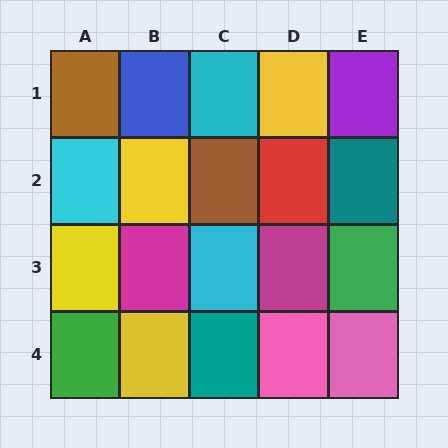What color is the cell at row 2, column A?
Cyan.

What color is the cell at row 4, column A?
Green.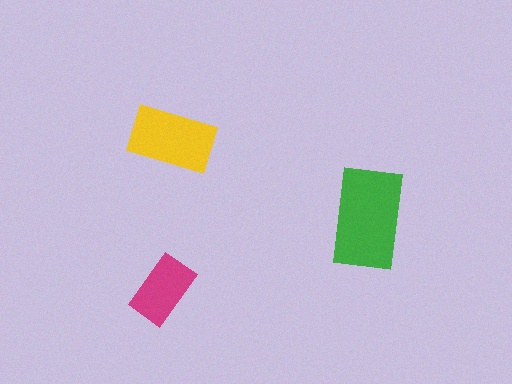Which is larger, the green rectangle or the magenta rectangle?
The green one.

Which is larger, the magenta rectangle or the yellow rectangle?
The yellow one.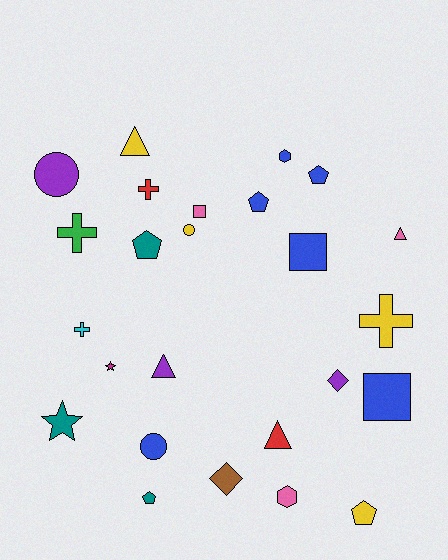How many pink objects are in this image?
There are 3 pink objects.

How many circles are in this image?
There are 3 circles.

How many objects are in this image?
There are 25 objects.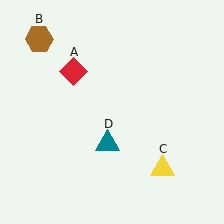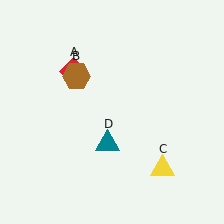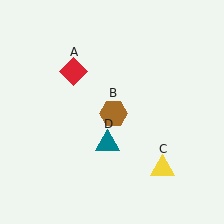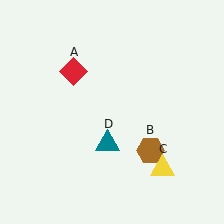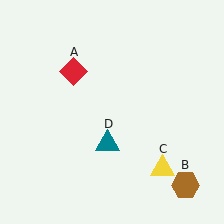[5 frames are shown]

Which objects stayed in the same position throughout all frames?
Red diamond (object A) and yellow triangle (object C) and teal triangle (object D) remained stationary.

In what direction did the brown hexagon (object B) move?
The brown hexagon (object B) moved down and to the right.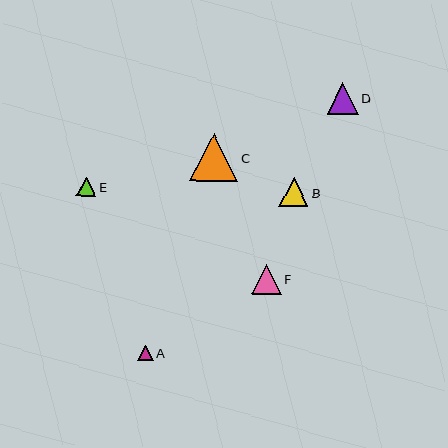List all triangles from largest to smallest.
From largest to smallest: C, D, F, B, E, A.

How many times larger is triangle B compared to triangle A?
Triangle B is approximately 1.9 times the size of triangle A.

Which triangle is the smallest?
Triangle A is the smallest with a size of approximately 15 pixels.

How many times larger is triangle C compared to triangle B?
Triangle C is approximately 1.7 times the size of triangle B.